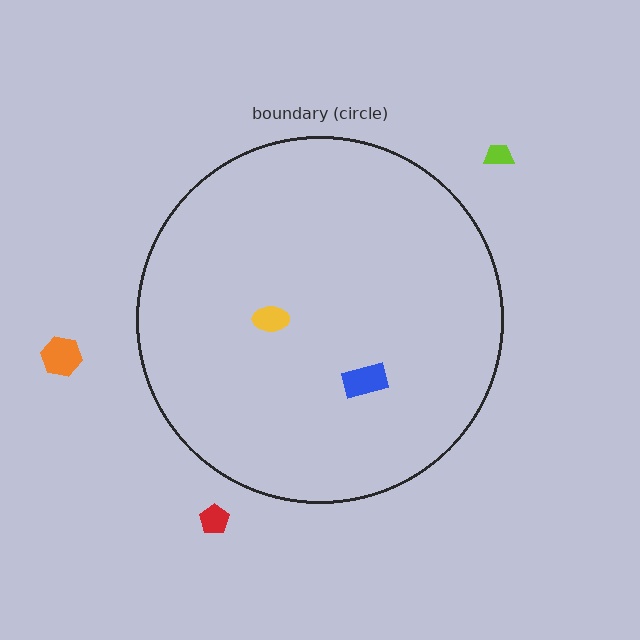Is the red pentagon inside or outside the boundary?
Outside.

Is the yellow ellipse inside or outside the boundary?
Inside.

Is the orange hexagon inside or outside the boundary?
Outside.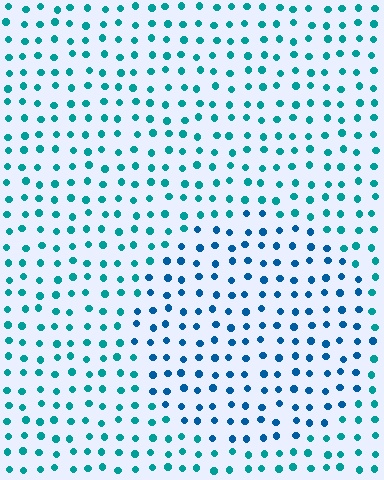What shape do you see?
I see a circle.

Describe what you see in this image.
The image is filled with small teal elements in a uniform arrangement. A circle-shaped region is visible where the elements are tinted to a slightly different hue, forming a subtle color boundary.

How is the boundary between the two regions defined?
The boundary is defined purely by a slight shift in hue (about 28 degrees). Spacing, size, and orientation are identical on both sides.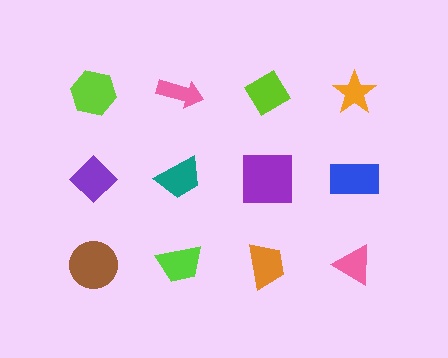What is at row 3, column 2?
A lime trapezoid.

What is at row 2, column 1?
A purple diamond.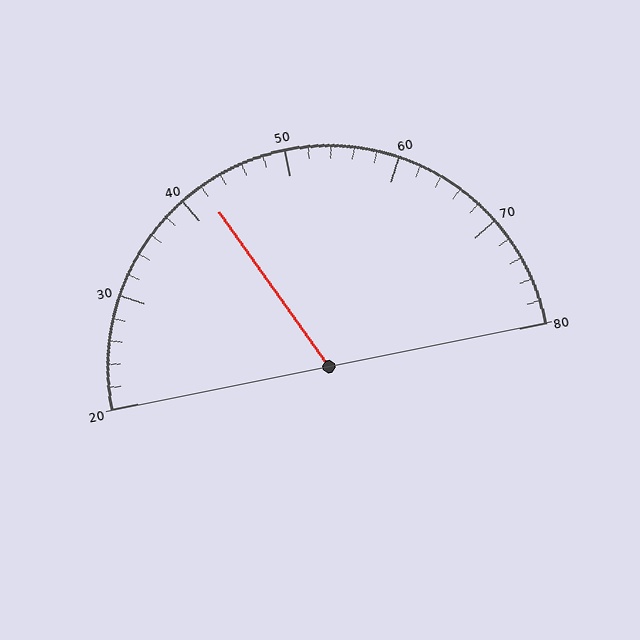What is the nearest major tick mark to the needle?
The nearest major tick mark is 40.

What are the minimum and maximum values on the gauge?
The gauge ranges from 20 to 80.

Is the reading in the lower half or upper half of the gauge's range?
The reading is in the lower half of the range (20 to 80).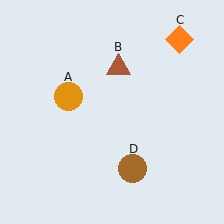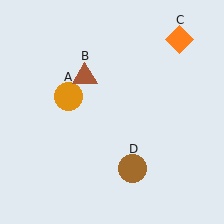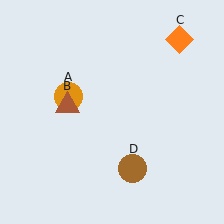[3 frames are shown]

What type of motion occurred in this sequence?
The brown triangle (object B) rotated counterclockwise around the center of the scene.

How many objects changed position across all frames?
1 object changed position: brown triangle (object B).